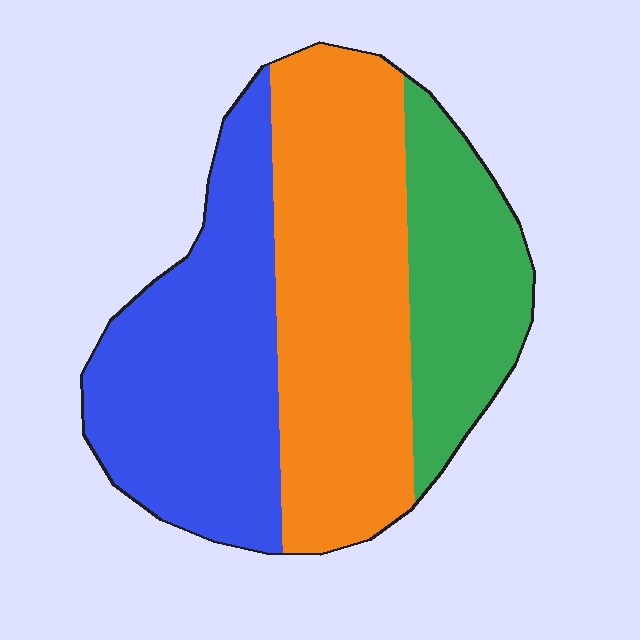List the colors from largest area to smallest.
From largest to smallest: orange, blue, green.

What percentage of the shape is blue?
Blue takes up about three eighths (3/8) of the shape.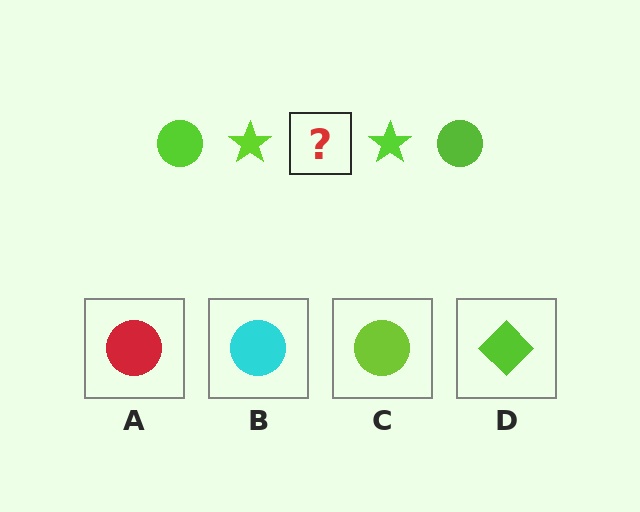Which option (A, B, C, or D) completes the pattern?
C.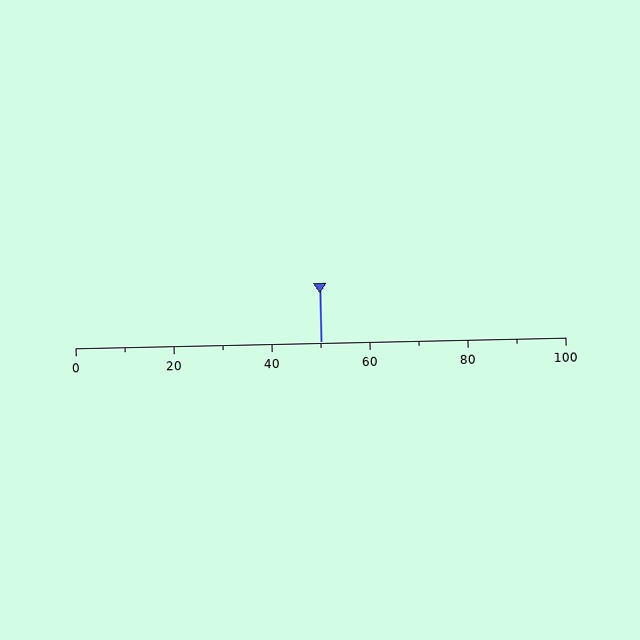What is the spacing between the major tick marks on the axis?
The major ticks are spaced 20 apart.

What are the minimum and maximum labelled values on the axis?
The axis runs from 0 to 100.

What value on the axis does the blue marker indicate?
The marker indicates approximately 50.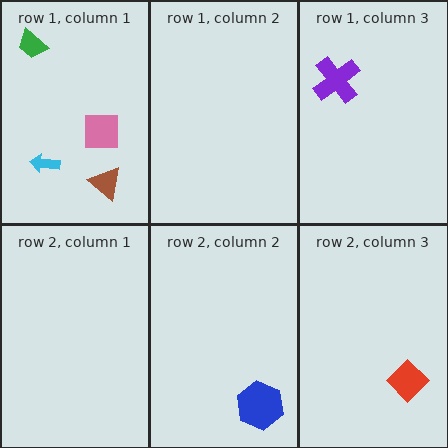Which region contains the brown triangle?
The row 1, column 1 region.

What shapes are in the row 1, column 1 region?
The brown triangle, the pink square, the cyan arrow, the green trapezoid.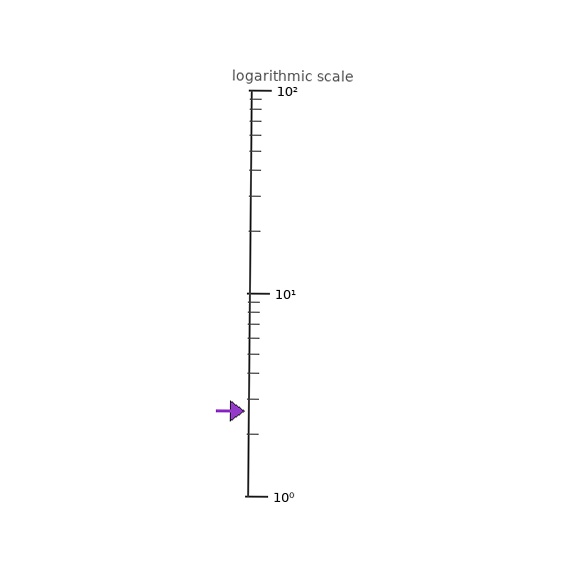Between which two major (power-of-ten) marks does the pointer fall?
The pointer is between 1 and 10.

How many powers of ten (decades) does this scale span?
The scale spans 2 decades, from 1 to 100.